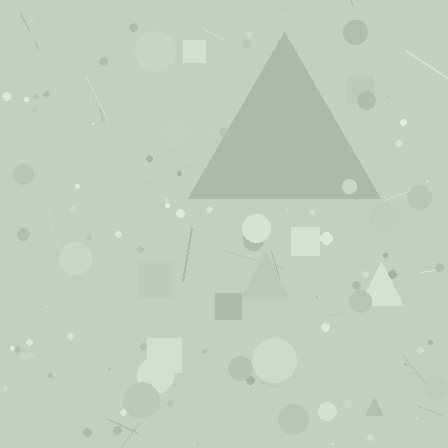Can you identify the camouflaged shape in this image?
The camouflaged shape is a triangle.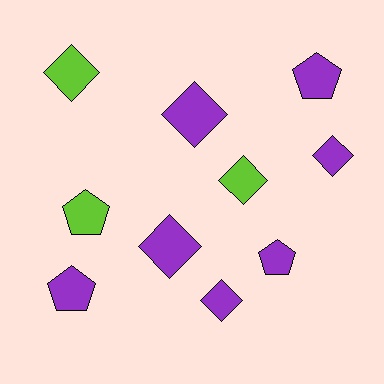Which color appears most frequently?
Purple, with 7 objects.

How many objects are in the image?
There are 10 objects.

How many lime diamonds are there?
There are 2 lime diamonds.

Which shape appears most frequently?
Diamond, with 6 objects.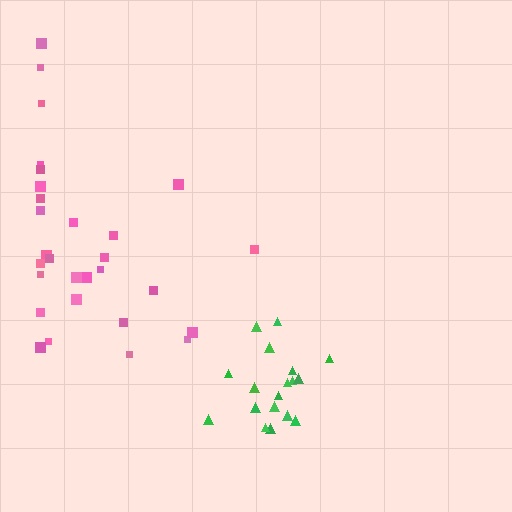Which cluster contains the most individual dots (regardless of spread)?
Pink (30).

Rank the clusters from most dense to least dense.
green, pink.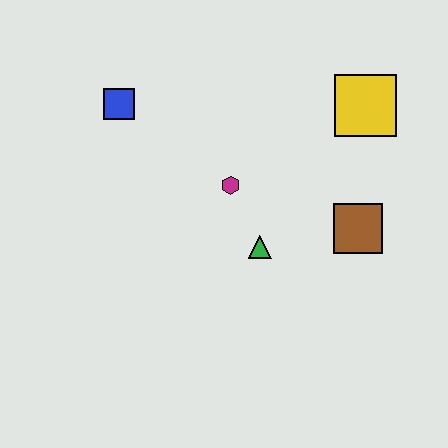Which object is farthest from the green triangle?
The blue square is farthest from the green triangle.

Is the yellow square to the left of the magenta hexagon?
No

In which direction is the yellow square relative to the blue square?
The yellow square is to the right of the blue square.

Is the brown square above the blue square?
No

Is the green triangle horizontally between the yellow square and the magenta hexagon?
Yes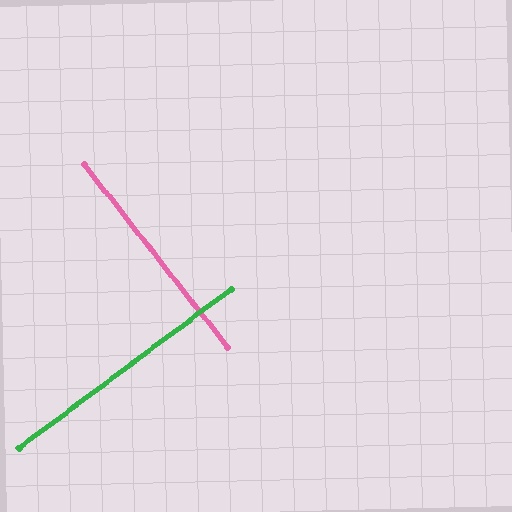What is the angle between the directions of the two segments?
Approximately 89 degrees.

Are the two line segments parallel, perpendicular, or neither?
Perpendicular — they meet at approximately 89°.